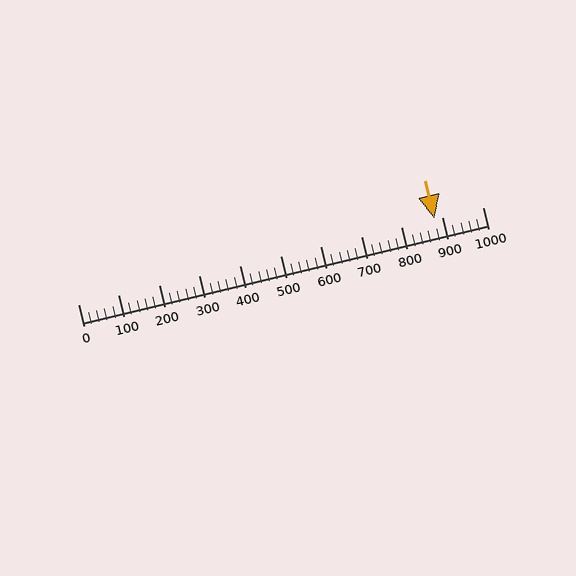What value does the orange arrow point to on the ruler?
The orange arrow points to approximately 881.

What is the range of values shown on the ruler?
The ruler shows values from 0 to 1000.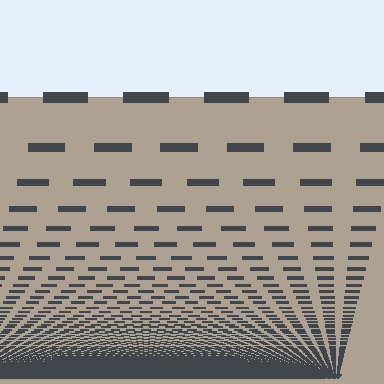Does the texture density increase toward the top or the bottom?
Density increases toward the bottom.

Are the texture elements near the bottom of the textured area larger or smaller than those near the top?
Smaller. The gradient is inverted — elements near the bottom are smaller and denser.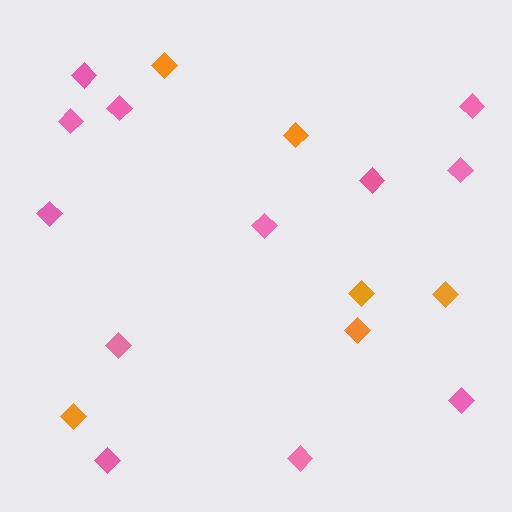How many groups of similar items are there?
There are 2 groups: one group of orange diamonds (6) and one group of pink diamonds (12).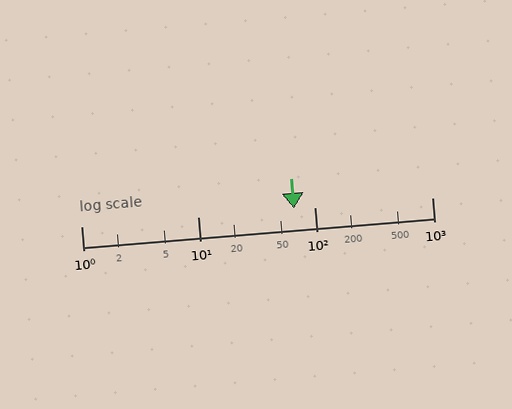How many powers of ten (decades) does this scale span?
The scale spans 3 decades, from 1 to 1000.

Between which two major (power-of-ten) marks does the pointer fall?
The pointer is between 10 and 100.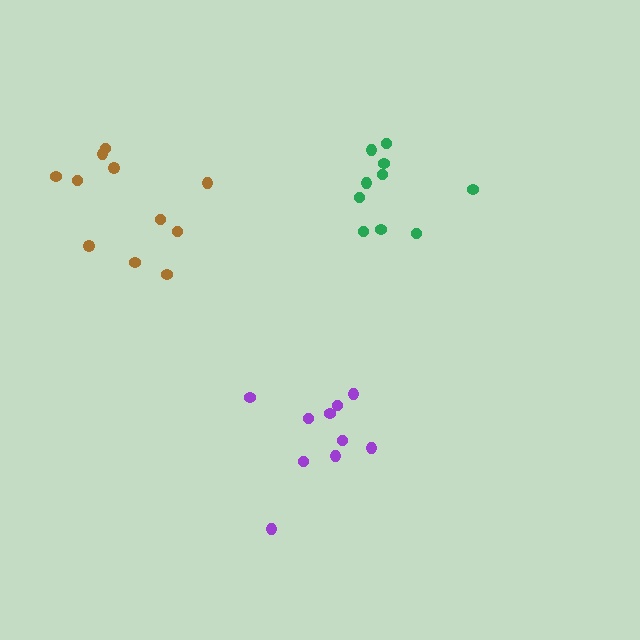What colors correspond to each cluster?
The clusters are colored: purple, brown, green.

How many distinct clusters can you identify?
There are 3 distinct clusters.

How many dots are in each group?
Group 1: 10 dots, Group 2: 11 dots, Group 3: 10 dots (31 total).